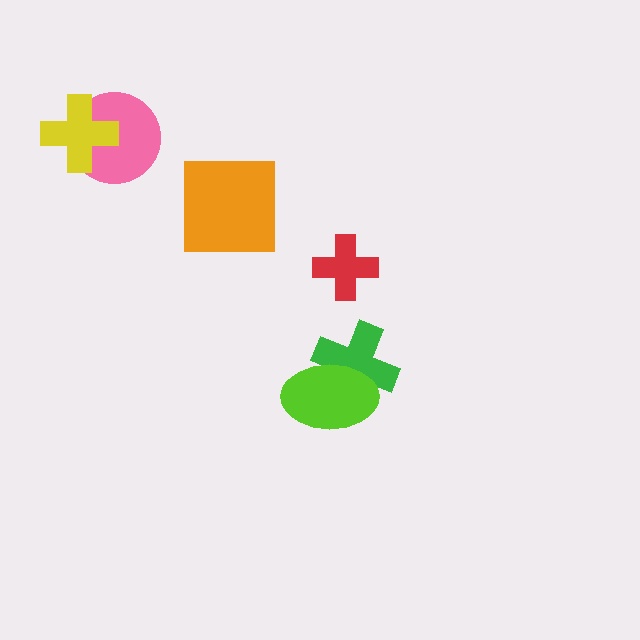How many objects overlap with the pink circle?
1 object overlaps with the pink circle.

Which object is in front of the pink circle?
The yellow cross is in front of the pink circle.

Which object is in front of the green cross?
The lime ellipse is in front of the green cross.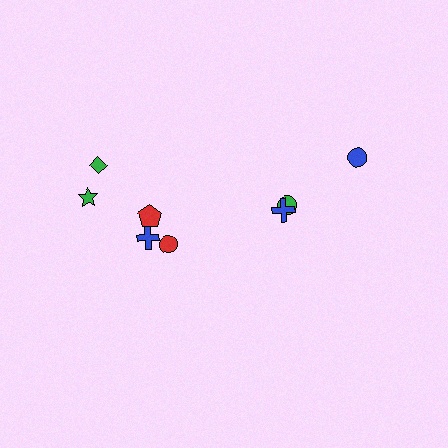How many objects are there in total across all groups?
There are 8 objects.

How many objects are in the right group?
There are 3 objects.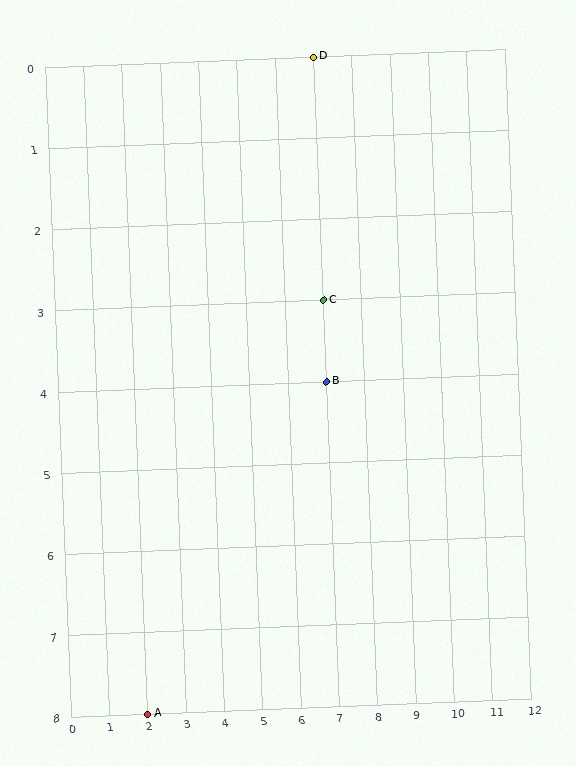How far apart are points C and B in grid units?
Points C and B are 1 row apart.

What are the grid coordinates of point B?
Point B is at grid coordinates (7, 4).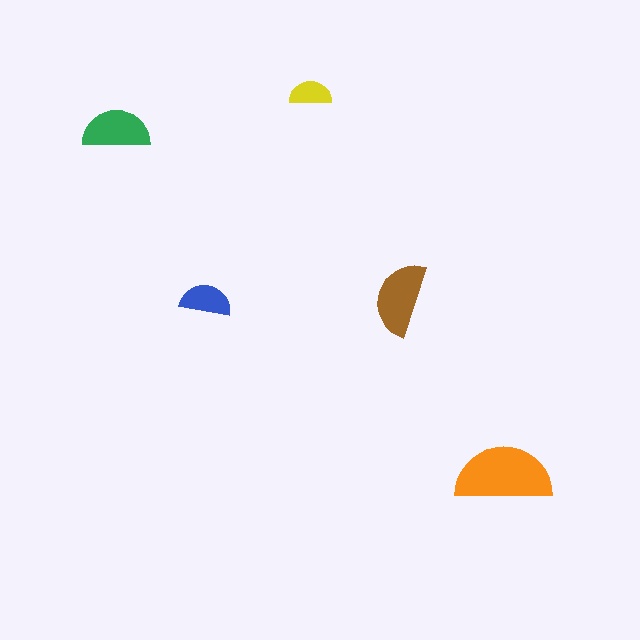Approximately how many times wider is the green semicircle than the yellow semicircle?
About 1.5 times wider.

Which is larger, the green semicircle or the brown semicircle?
The brown one.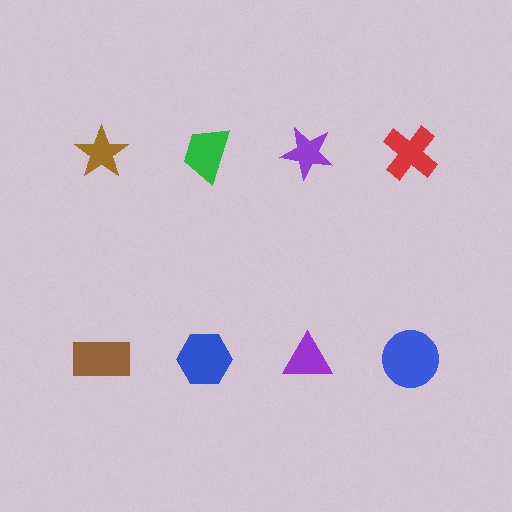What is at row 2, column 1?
A brown rectangle.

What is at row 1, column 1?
A brown star.